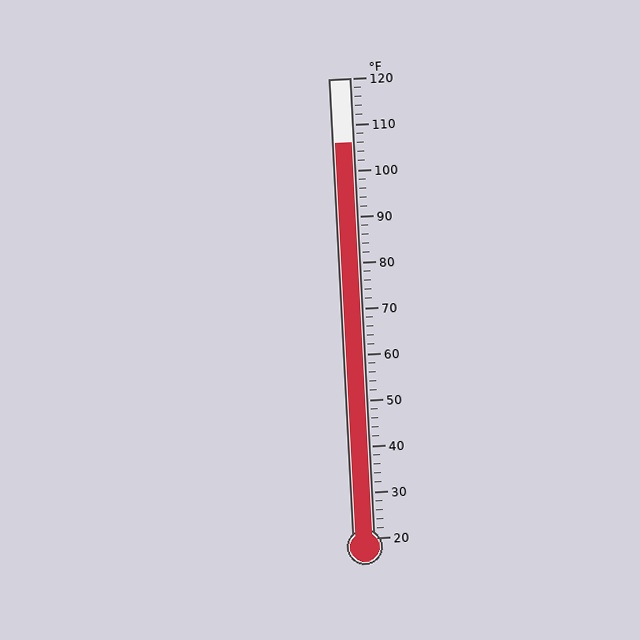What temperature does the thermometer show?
The thermometer shows approximately 106°F.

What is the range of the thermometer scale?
The thermometer scale ranges from 20°F to 120°F.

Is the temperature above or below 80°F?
The temperature is above 80°F.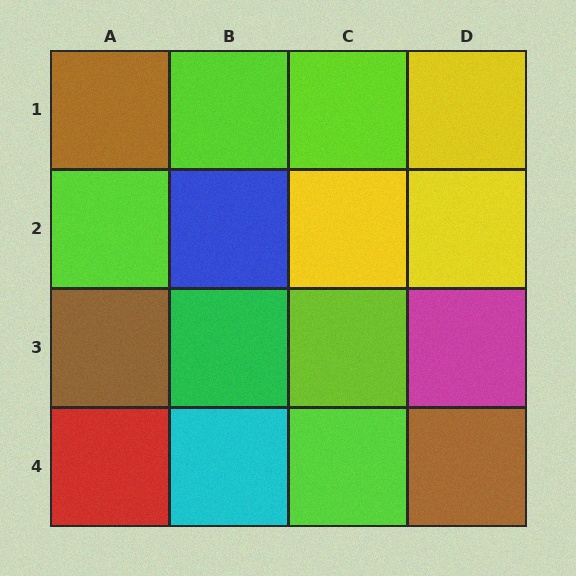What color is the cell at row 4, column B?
Cyan.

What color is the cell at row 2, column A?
Lime.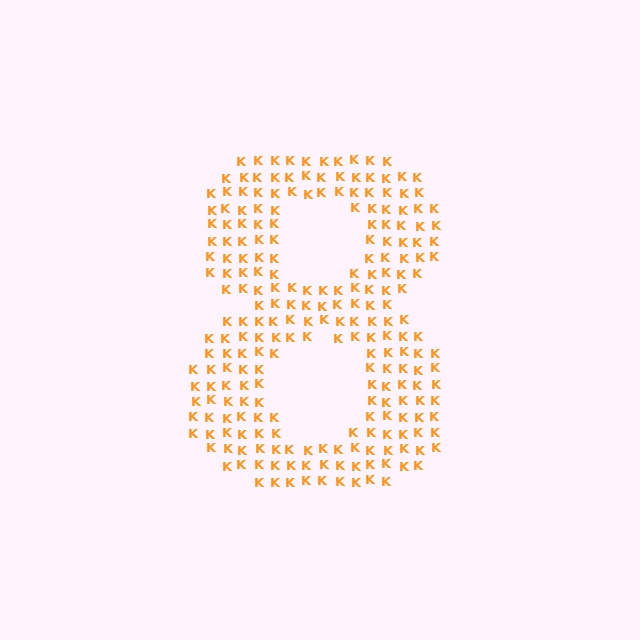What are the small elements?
The small elements are letter K's.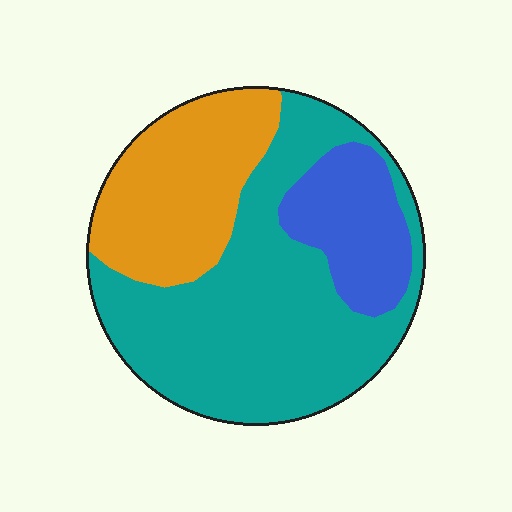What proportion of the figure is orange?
Orange takes up about one quarter (1/4) of the figure.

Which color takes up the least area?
Blue, at roughly 15%.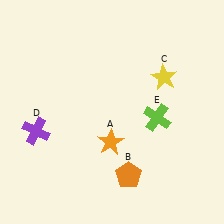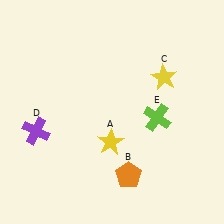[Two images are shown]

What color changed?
The star (A) changed from orange in Image 1 to yellow in Image 2.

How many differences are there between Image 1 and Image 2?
There is 1 difference between the two images.